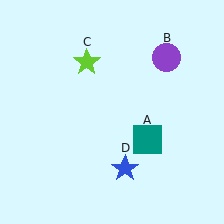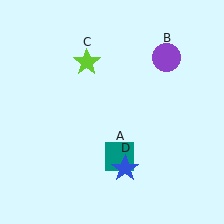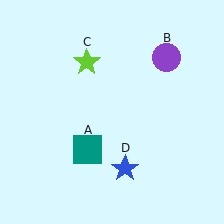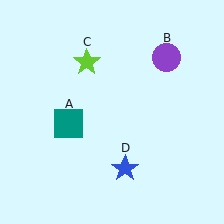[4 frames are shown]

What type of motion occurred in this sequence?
The teal square (object A) rotated clockwise around the center of the scene.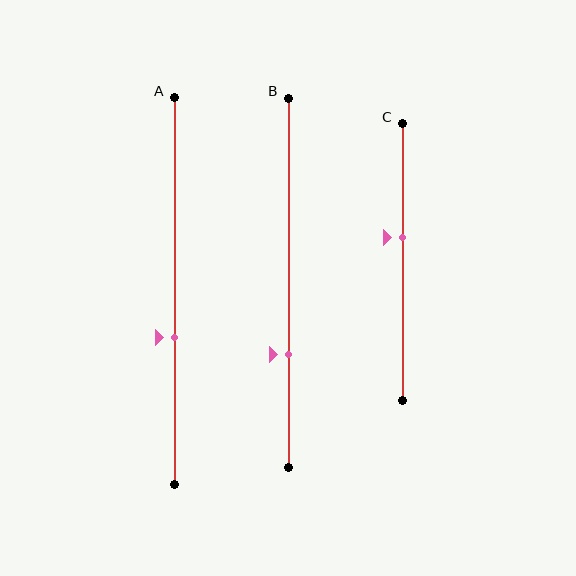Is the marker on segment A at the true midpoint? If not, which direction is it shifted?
No, the marker on segment A is shifted downward by about 12% of the segment length.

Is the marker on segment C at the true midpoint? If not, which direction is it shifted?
No, the marker on segment C is shifted upward by about 9% of the segment length.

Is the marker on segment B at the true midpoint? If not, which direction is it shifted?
No, the marker on segment B is shifted downward by about 19% of the segment length.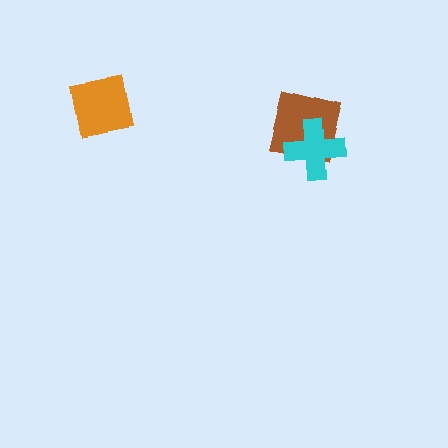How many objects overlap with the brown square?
1 object overlaps with the brown square.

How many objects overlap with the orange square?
0 objects overlap with the orange square.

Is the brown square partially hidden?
Yes, it is partially covered by another shape.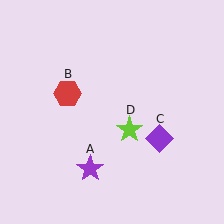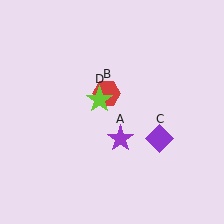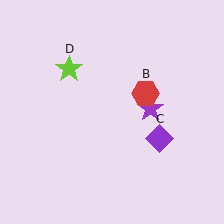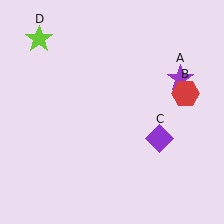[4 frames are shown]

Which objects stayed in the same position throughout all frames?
Purple diamond (object C) remained stationary.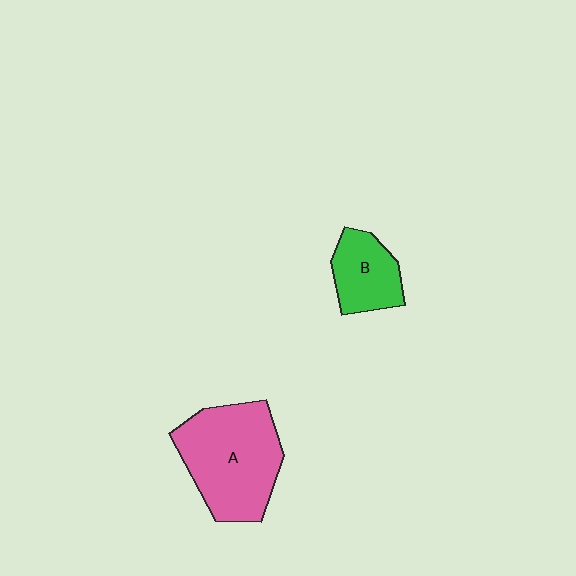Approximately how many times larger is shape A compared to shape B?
Approximately 2.1 times.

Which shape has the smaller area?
Shape B (green).